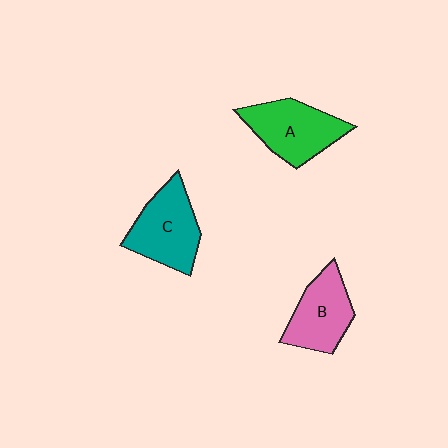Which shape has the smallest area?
Shape B (pink).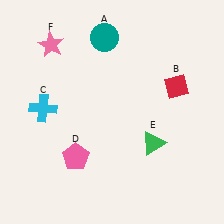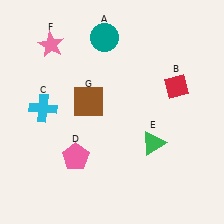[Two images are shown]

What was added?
A brown square (G) was added in Image 2.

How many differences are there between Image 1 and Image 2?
There is 1 difference between the two images.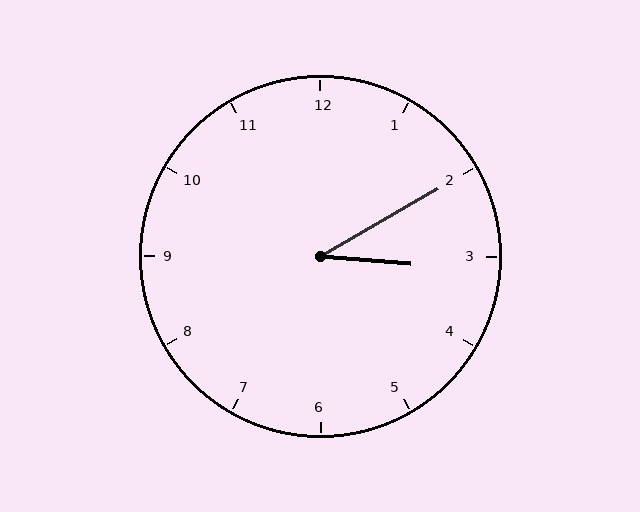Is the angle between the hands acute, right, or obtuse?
It is acute.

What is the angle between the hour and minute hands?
Approximately 35 degrees.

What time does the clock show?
3:10.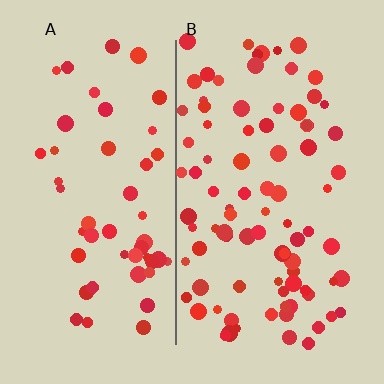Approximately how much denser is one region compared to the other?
Approximately 1.7× — region B over region A.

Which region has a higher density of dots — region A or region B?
B (the right).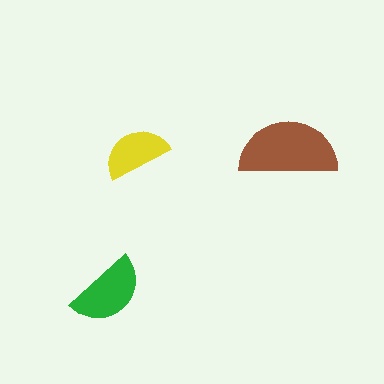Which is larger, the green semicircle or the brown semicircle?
The brown one.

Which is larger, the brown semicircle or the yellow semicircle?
The brown one.